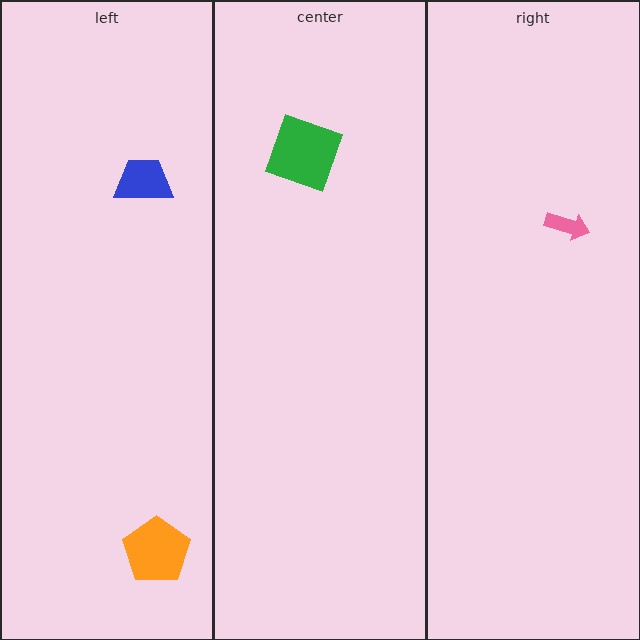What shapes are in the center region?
The green square.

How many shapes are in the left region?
2.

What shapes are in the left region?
The blue trapezoid, the orange pentagon.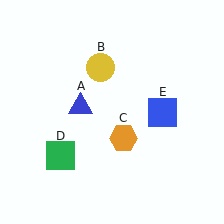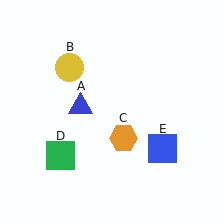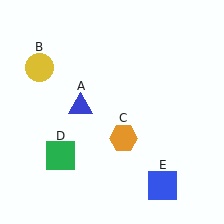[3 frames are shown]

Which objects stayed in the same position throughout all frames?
Blue triangle (object A) and orange hexagon (object C) and green square (object D) remained stationary.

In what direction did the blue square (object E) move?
The blue square (object E) moved down.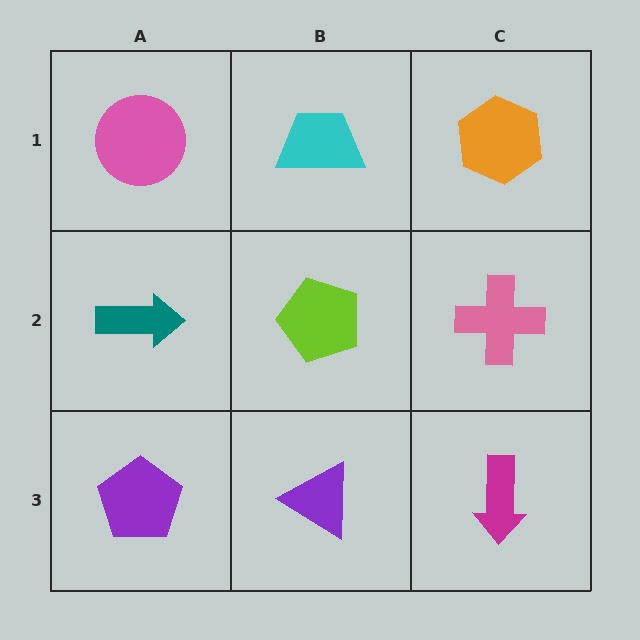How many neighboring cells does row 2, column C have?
3.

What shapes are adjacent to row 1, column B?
A lime pentagon (row 2, column B), a pink circle (row 1, column A), an orange hexagon (row 1, column C).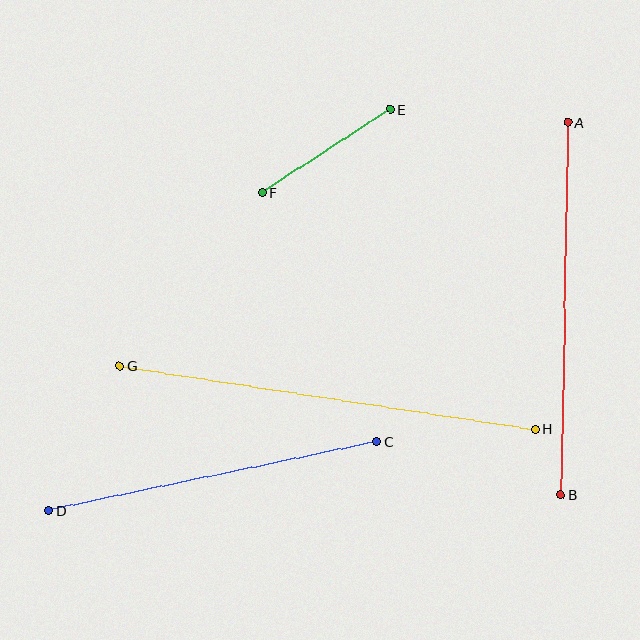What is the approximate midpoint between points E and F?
The midpoint is at approximately (326, 151) pixels.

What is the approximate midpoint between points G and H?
The midpoint is at approximately (327, 397) pixels.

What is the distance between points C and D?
The distance is approximately 336 pixels.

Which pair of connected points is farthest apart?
Points G and H are farthest apart.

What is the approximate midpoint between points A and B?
The midpoint is at approximately (564, 308) pixels.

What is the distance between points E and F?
The distance is approximately 153 pixels.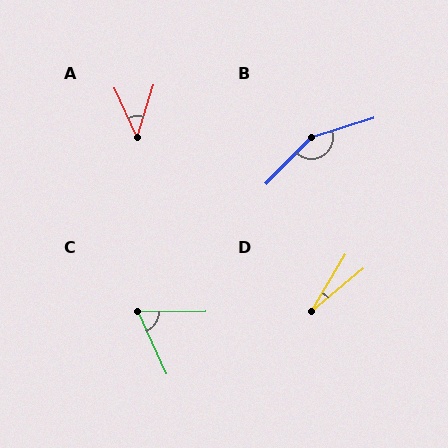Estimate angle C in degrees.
Approximately 66 degrees.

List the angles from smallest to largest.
D (19°), A (42°), C (66°), B (151°).